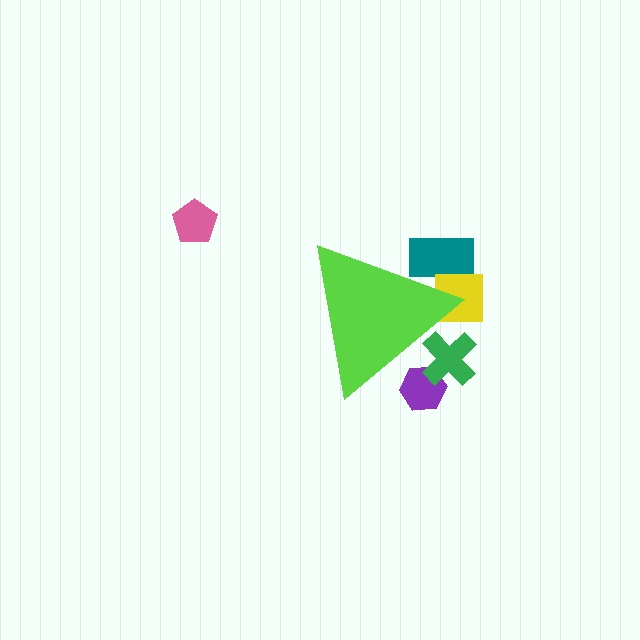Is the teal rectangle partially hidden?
Yes, the teal rectangle is partially hidden behind the lime triangle.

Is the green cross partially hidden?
Yes, the green cross is partially hidden behind the lime triangle.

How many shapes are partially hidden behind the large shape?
4 shapes are partially hidden.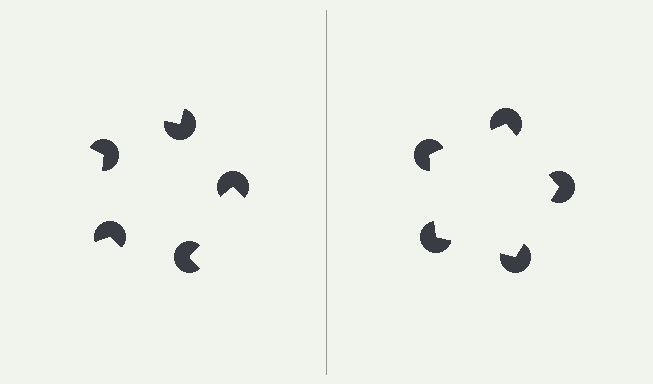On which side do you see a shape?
An illusory pentagon appears on the right side. On the left side the wedge cuts are rotated, so no coherent shape forms.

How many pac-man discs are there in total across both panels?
10 — 5 on each side.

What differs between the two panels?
The pac-man discs are positioned identically on both sides; only the wedge orientations differ. On the right they align to a pentagon; on the left they are misaligned.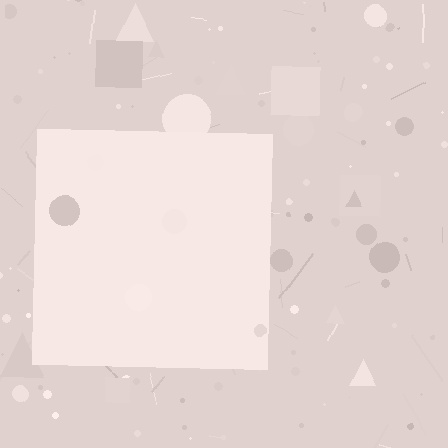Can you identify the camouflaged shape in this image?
The camouflaged shape is a square.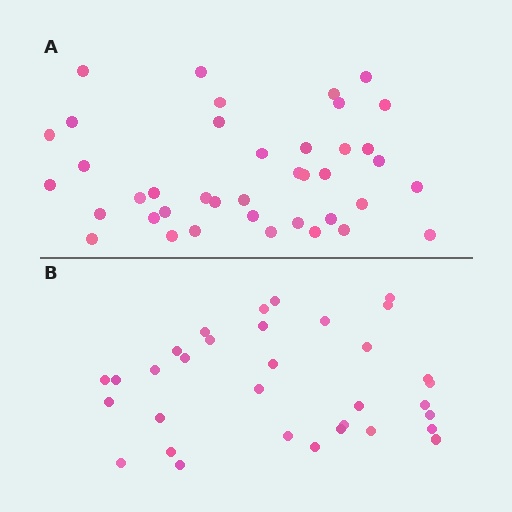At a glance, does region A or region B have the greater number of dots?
Region A (the top region) has more dots.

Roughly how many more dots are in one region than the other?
Region A has roughly 8 or so more dots than region B.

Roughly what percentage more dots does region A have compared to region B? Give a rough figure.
About 20% more.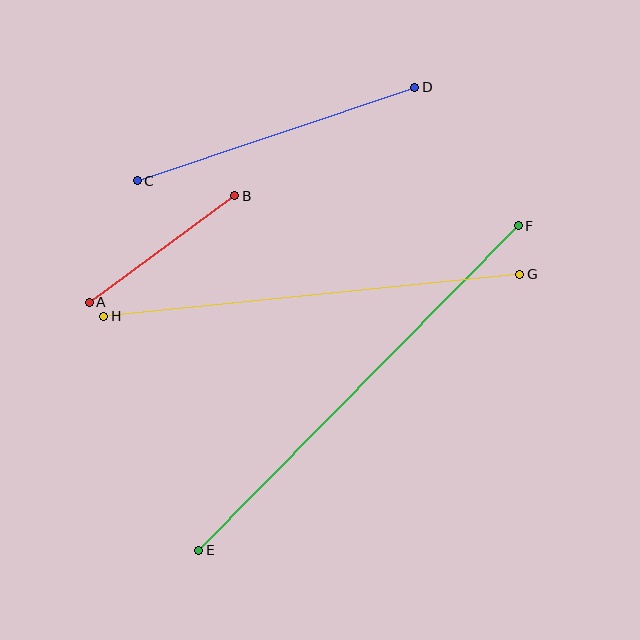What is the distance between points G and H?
The distance is approximately 418 pixels.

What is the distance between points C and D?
The distance is approximately 293 pixels.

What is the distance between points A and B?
The distance is approximately 180 pixels.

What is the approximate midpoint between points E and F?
The midpoint is at approximately (359, 388) pixels.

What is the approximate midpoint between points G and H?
The midpoint is at approximately (312, 295) pixels.